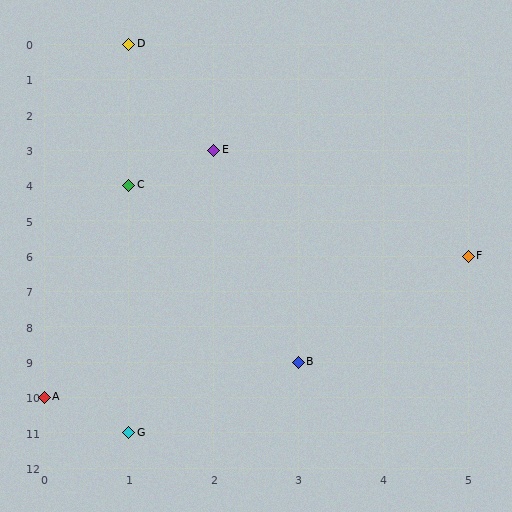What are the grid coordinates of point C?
Point C is at grid coordinates (1, 4).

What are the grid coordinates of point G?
Point G is at grid coordinates (1, 11).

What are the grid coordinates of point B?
Point B is at grid coordinates (3, 9).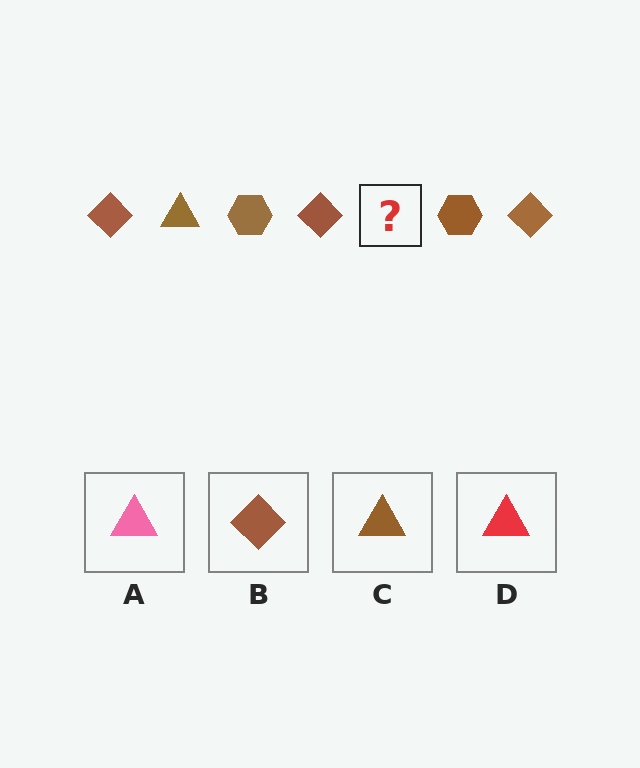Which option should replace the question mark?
Option C.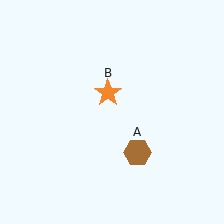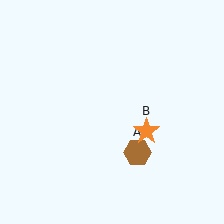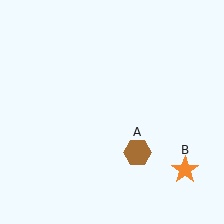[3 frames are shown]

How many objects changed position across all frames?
1 object changed position: orange star (object B).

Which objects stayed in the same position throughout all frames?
Brown hexagon (object A) remained stationary.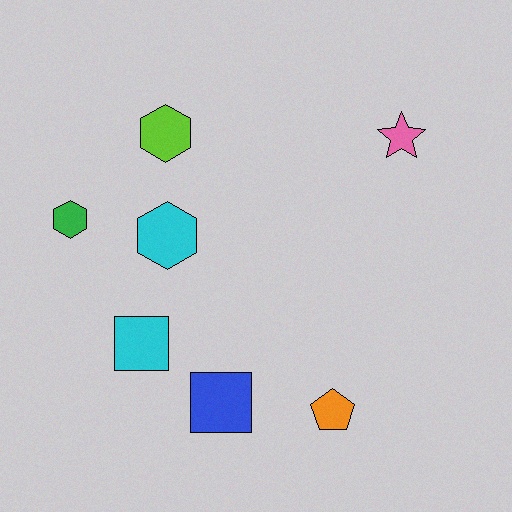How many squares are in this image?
There are 2 squares.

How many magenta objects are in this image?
There are no magenta objects.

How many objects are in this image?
There are 7 objects.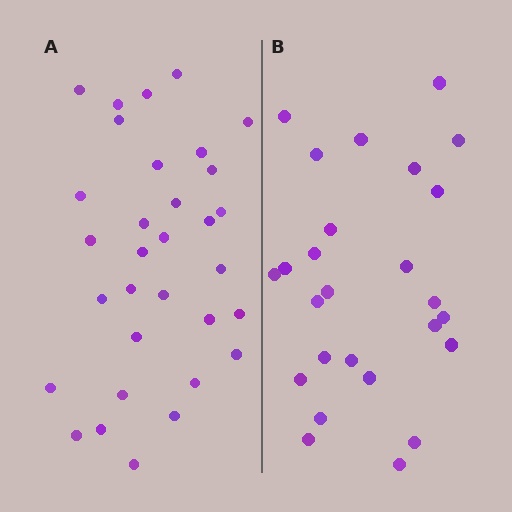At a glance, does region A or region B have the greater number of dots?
Region A (the left region) has more dots.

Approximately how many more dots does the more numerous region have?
Region A has about 6 more dots than region B.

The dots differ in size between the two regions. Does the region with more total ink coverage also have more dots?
No. Region B has more total ink coverage because its dots are larger, but region A actually contains more individual dots. Total area can be misleading — the number of items is what matters here.